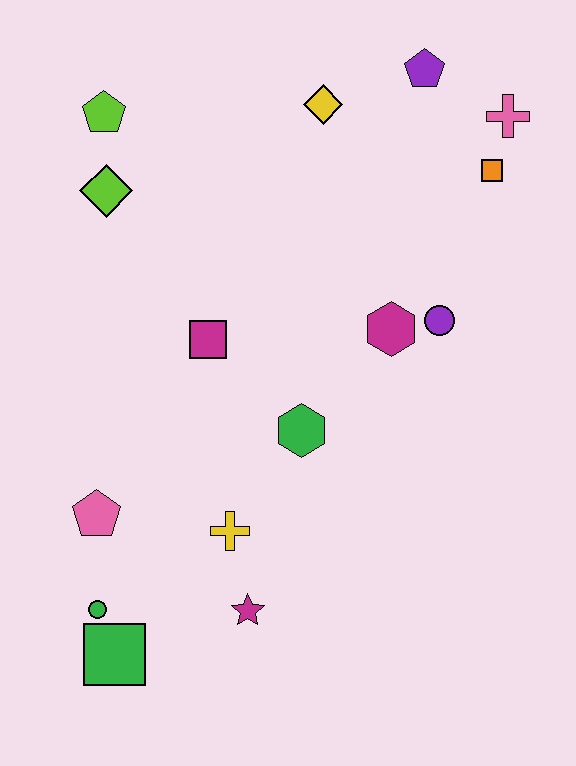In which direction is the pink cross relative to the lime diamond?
The pink cross is to the right of the lime diamond.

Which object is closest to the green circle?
The green square is closest to the green circle.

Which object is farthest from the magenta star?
The purple pentagon is farthest from the magenta star.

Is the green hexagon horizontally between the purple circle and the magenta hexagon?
No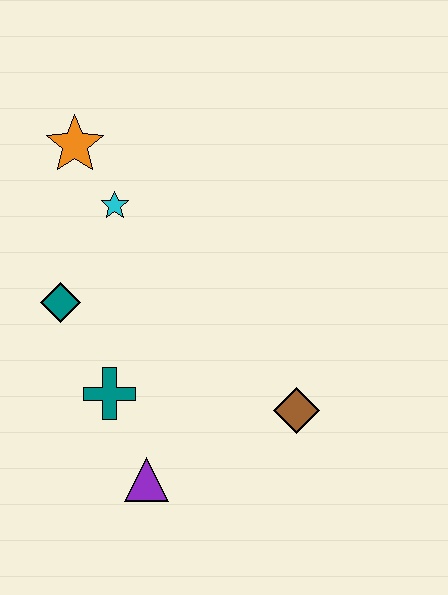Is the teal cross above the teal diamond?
No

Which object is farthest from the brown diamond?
The orange star is farthest from the brown diamond.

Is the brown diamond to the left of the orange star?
No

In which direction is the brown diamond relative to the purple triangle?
The brown diamond is to the right of the purple triangle.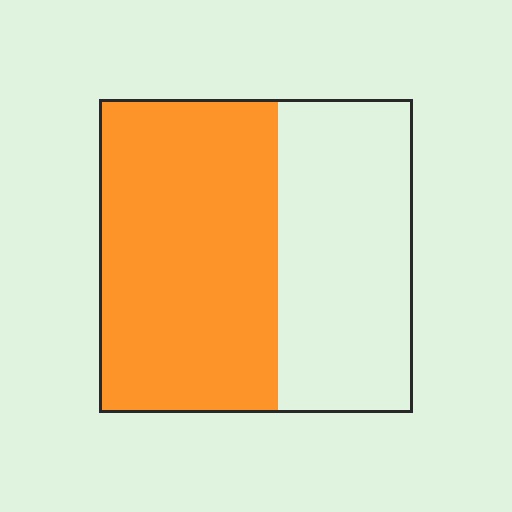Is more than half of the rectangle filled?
Yes.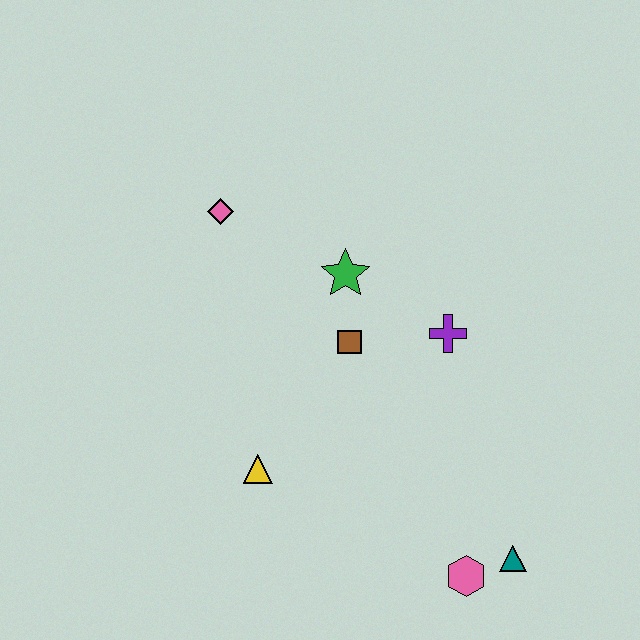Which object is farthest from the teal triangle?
The pink diamond is farthest from the teal triangle.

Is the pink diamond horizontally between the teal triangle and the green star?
No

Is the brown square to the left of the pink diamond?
No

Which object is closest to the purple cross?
The brown square is closest to the purple cross.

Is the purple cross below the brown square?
No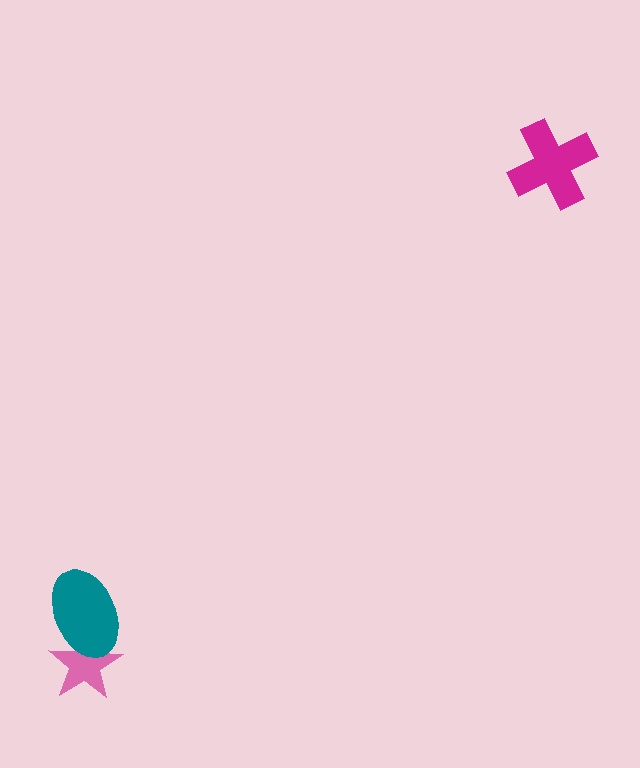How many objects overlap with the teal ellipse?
1 object overlaps with the teal ellipse.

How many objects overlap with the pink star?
1 object overlaps with the pink star.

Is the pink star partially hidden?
Yes, it is partially covered by another shape.